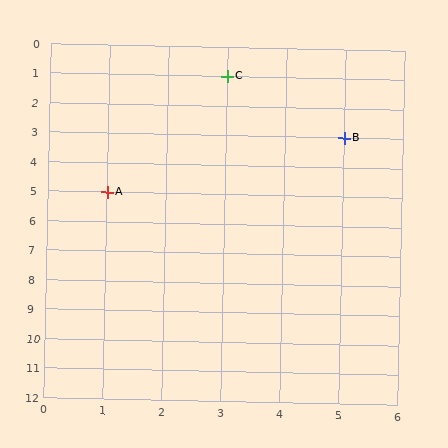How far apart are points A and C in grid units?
Points A and C are 2 columns and 4 rows apart (about 4.5 grid units diagonally).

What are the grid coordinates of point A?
Point A is at grid coordinates (1, 5).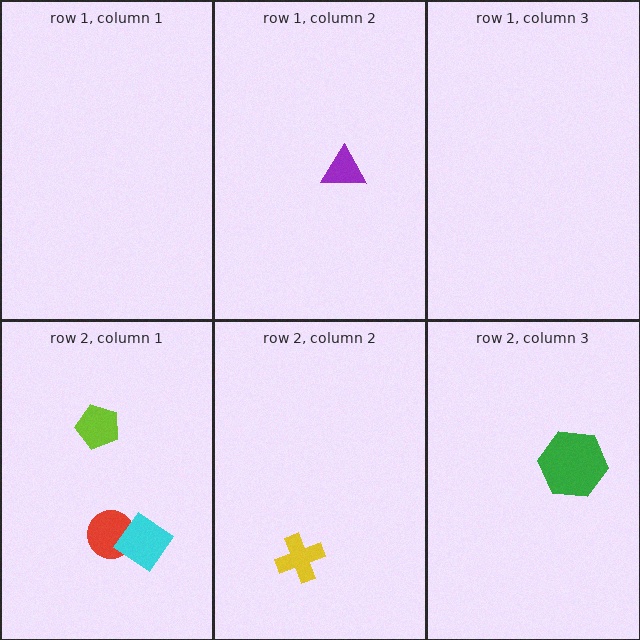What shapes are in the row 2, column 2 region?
The yellow cross.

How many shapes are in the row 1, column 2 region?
1.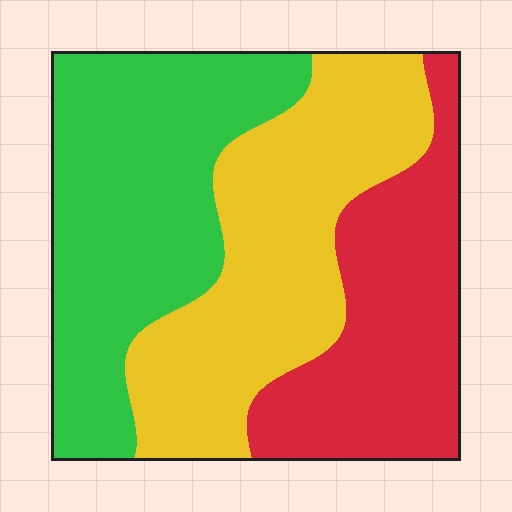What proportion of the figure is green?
Green takes up between a third and a half of the figure.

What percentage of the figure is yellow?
Yellow takes up about three eighths (3/8) of the figure.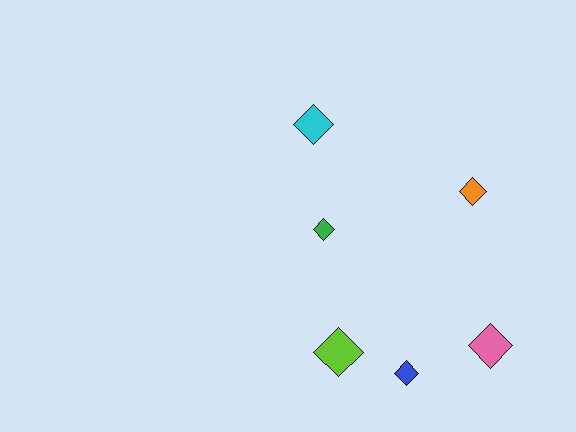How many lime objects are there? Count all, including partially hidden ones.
There is 1 lime object.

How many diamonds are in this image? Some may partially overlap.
There are 6 diamonds.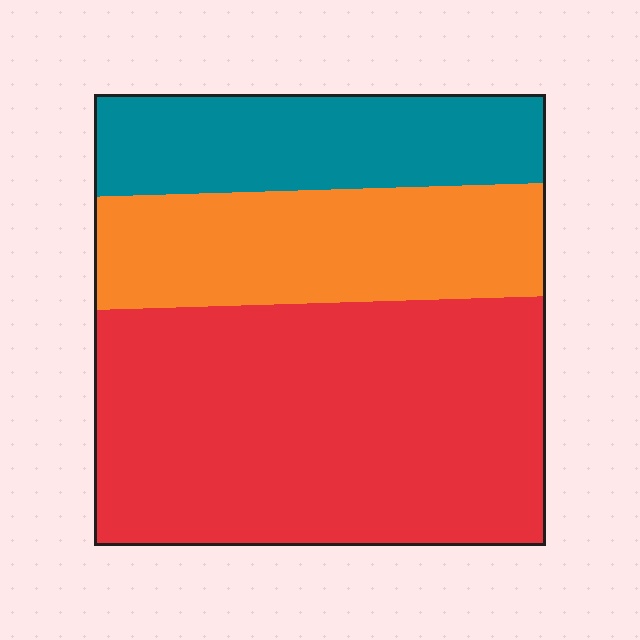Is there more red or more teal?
Red.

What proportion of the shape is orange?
Orange takes up about one quarter (1/4) of the shape.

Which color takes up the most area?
Red, at roughly 55%.